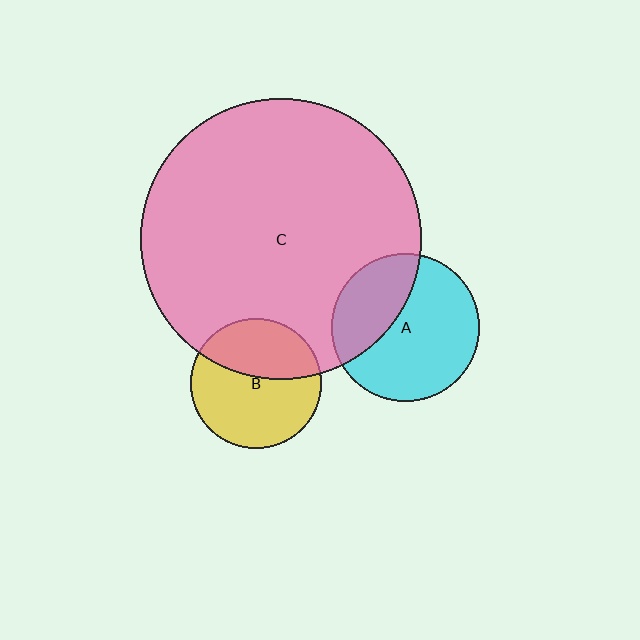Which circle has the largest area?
Circle C (pink).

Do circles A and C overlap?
Yes.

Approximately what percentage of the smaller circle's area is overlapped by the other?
Approximately 35%.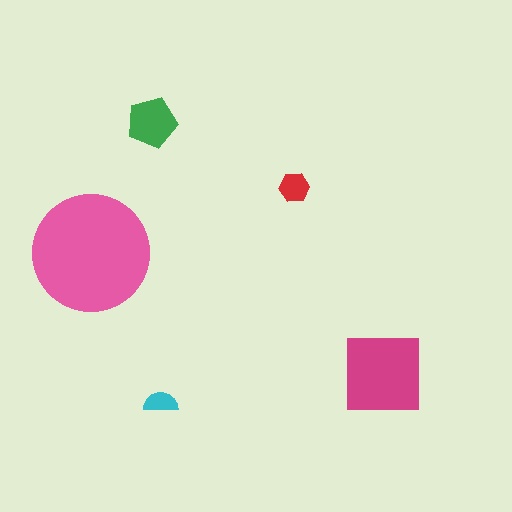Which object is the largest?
The pink circle.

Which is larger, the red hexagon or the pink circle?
The pink circle.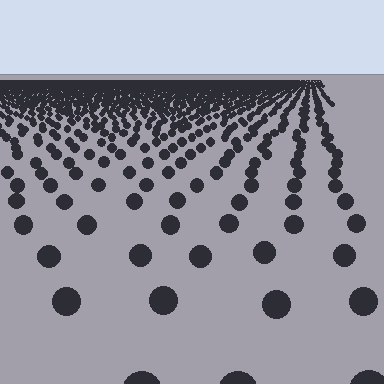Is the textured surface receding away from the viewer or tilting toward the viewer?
The surface is receding away from the viewer. Texture elements get smaller and denser toward the top.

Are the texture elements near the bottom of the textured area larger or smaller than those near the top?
Larger. Near the bottom, elements are closer to the viewer and appear at a bigger on-screen size.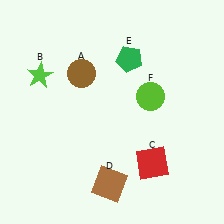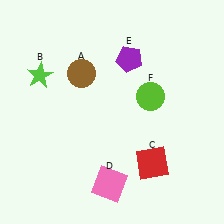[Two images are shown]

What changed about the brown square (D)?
In Image 1, D is brown. In Image 2, it changed to pink.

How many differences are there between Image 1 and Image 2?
There are 2 differences between the two images.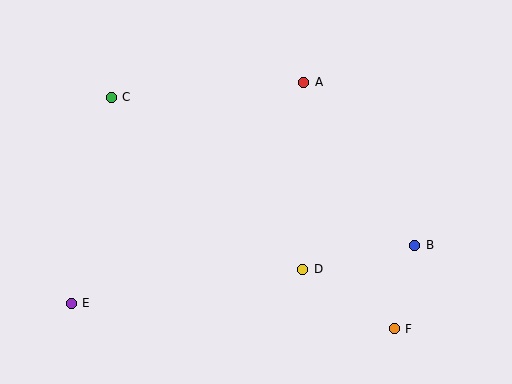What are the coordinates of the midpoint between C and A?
The midpoint between C and A is at (207, 90).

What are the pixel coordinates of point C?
Point C is at (111, 97).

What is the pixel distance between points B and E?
The distance between B and E is 348 pixels.